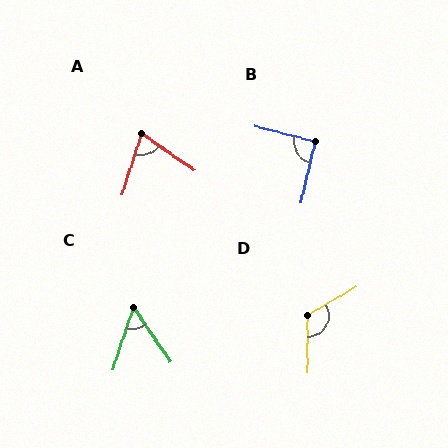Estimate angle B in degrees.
Approximately 91 degrees.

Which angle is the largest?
D, at approximately 120 degrees.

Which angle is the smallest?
C, at approximately 53 degrees.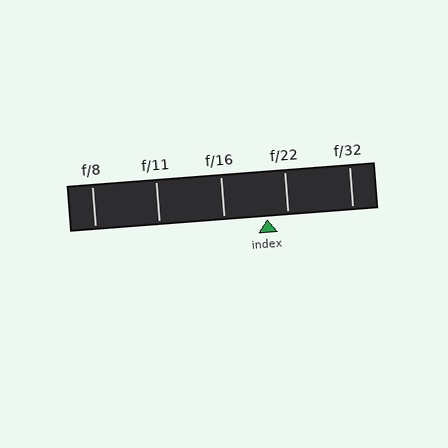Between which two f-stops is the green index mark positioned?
The index mark is between f/16 and f/22.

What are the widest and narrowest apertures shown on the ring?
The widest aperture shown is f/8 and the narrowest is f/32.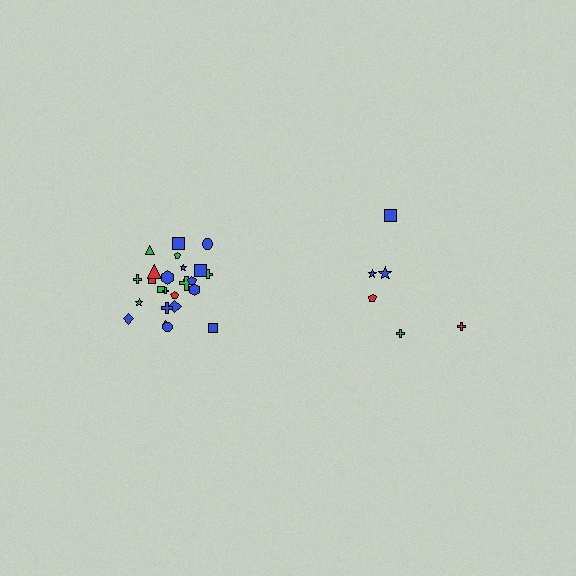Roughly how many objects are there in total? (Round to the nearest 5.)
Roughly 30 objects in total.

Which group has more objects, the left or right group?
The left group.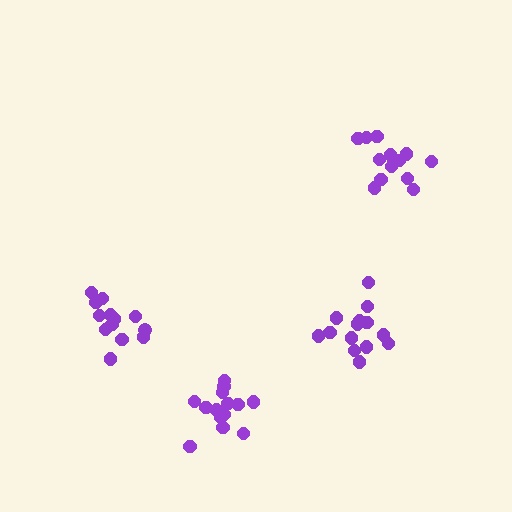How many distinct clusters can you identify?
There are 4 distinct clusters.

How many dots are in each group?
Group 1: 13 dots, Group 2: 15 dots, Group 3: 14 dots, Group 4: 14 dots (56 total).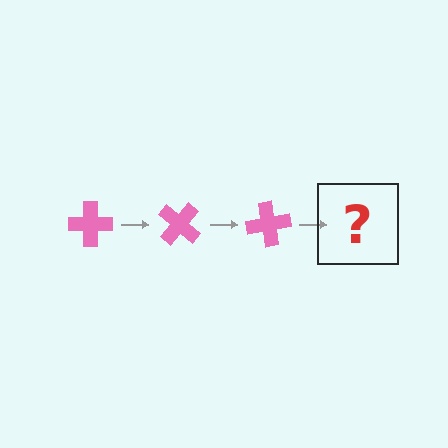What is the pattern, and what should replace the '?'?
The pattern is that the cross rotates 40 degrees each step. The '?' should be a pink cross rotated 120 degrees.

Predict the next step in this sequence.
The next step is a pink cross rotated 120 degrees.